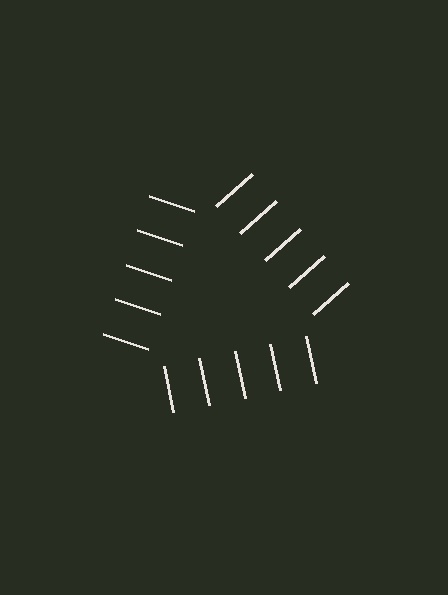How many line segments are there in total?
15 — 5 along each of the 3 edges.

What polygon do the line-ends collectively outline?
An illusory triangle — the line segments terminate on its edges but no continuous stroke is drawn.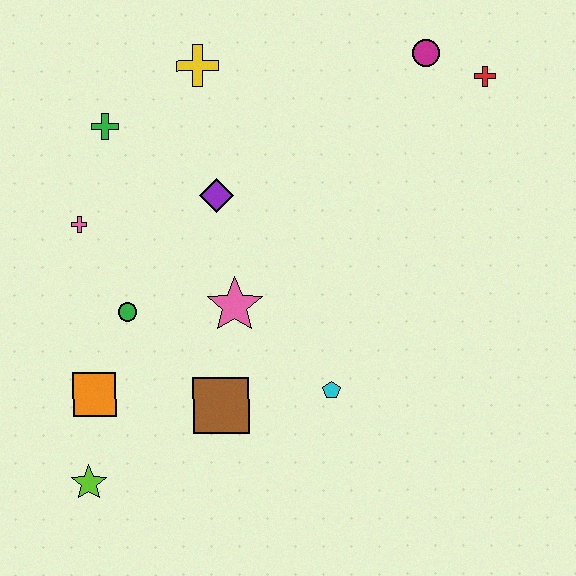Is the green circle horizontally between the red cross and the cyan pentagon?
No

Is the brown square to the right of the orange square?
Yes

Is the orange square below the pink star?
Yes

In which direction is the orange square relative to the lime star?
The orange square is above the lime star.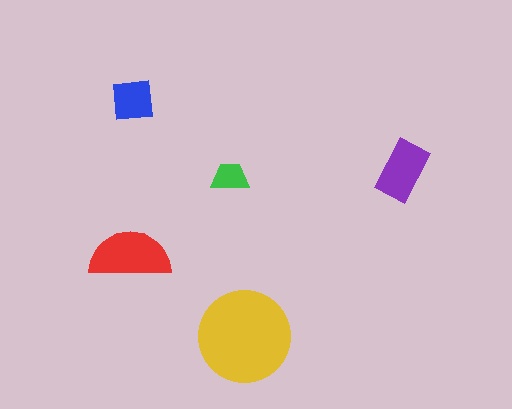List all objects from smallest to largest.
The green trapezoid, the blue square, the purple rectangle, the red semicircle, the yellow circle.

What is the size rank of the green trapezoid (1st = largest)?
5th.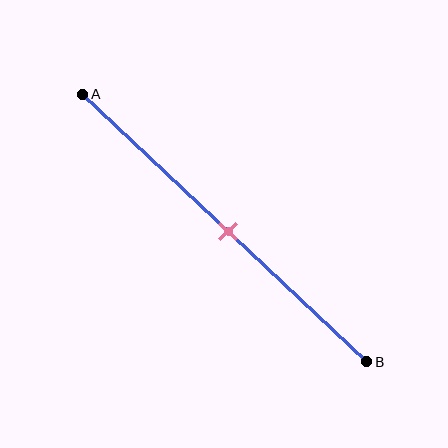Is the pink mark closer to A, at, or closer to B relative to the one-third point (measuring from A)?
The pink mark is closer to point B than the one-third point of segment AB.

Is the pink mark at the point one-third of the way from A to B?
No, the mark is at about 50% from A, not at the 33% one-third point.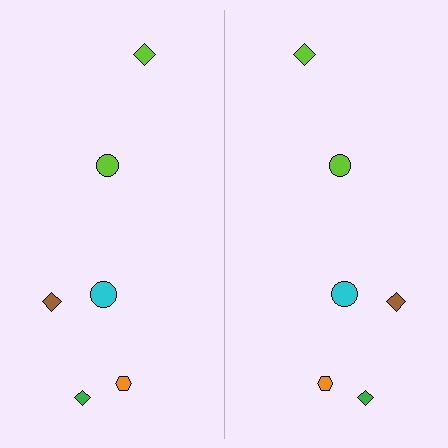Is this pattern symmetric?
Yes, this pattern has bilateral (reflection) symmetry.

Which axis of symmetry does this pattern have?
The pattern has a vertical axis of symmetry running through the center of the image.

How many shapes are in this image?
There are 12 shapes in this image.